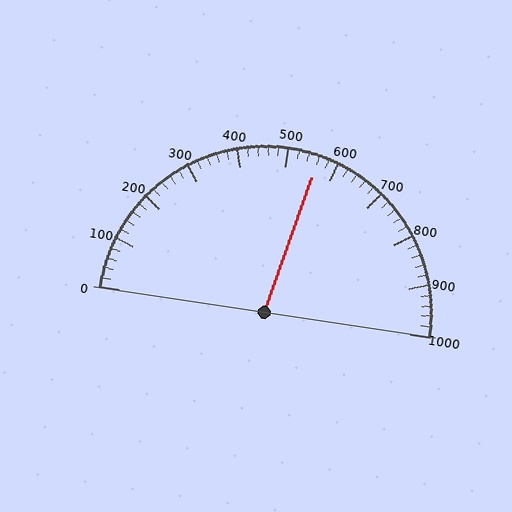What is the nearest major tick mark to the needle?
The nearest major tick mark is 600.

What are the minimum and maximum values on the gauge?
The gauge ranges from 0 to 1000.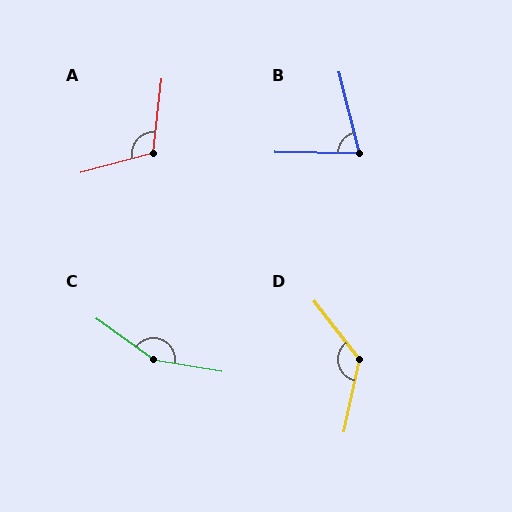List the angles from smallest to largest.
B (75°), A (112°), D (130°), C (154°).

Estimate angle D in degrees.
Approximately 130 degrees.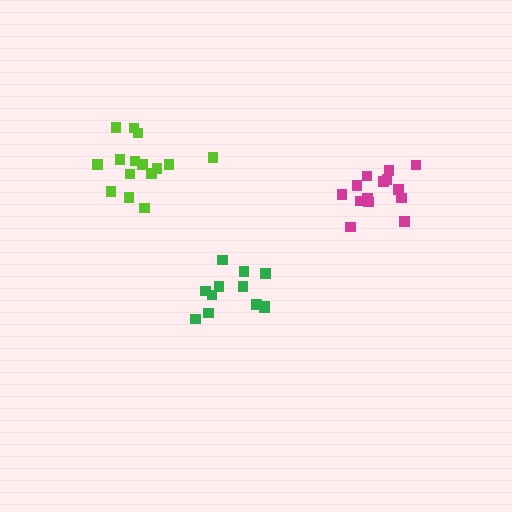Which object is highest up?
The lime cluster is topmost.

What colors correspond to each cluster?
The clusters are colored: green, magenta, lime.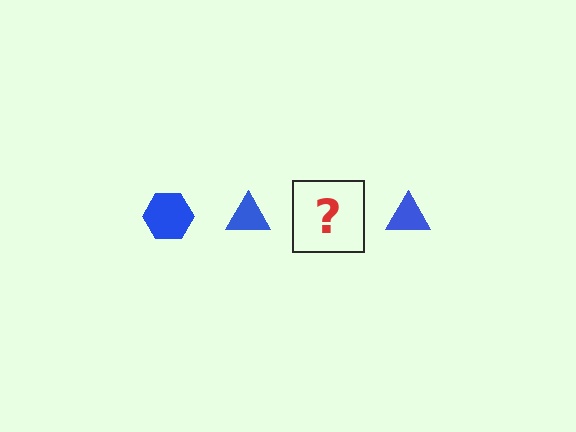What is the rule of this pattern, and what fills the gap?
The rule is that the pattern cycles through hexagon, triangle shapes in blue. The gap should be filled with a blue hexagon.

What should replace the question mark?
The question mark should be replaced with a blue hexagon.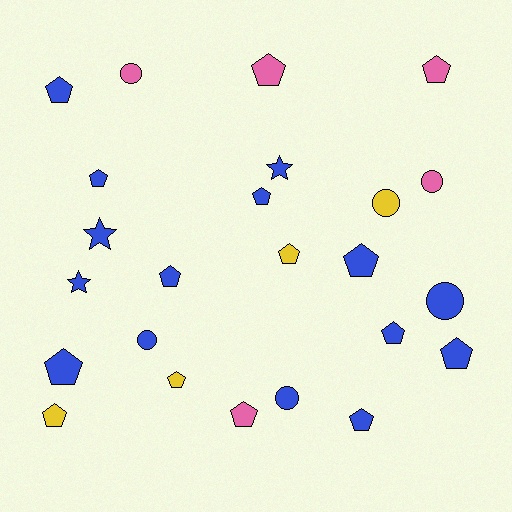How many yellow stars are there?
There are no yellow stars.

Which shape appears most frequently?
Pentagon, with 15 objects.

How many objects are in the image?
There are 24 objects.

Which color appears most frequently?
Blue, with 15 objects.